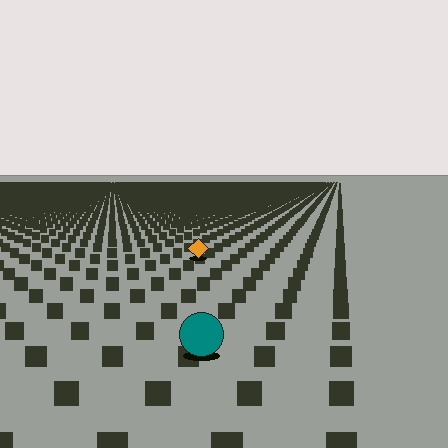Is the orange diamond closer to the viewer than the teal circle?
No. The teal circle is closer — you can tell from the texture gradient: the ground texture is coarser near it.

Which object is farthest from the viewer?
The orange diamond is farthest from the viewer. It appears smaller and the ground texture around it is denser.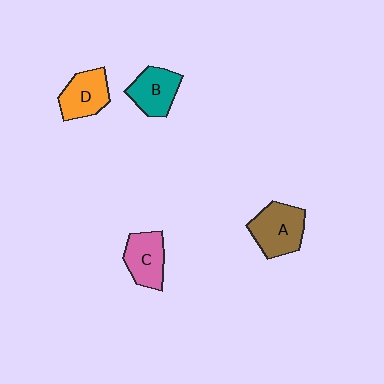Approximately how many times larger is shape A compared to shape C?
Approximately 1.2 times.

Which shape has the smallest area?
Shape B (teal).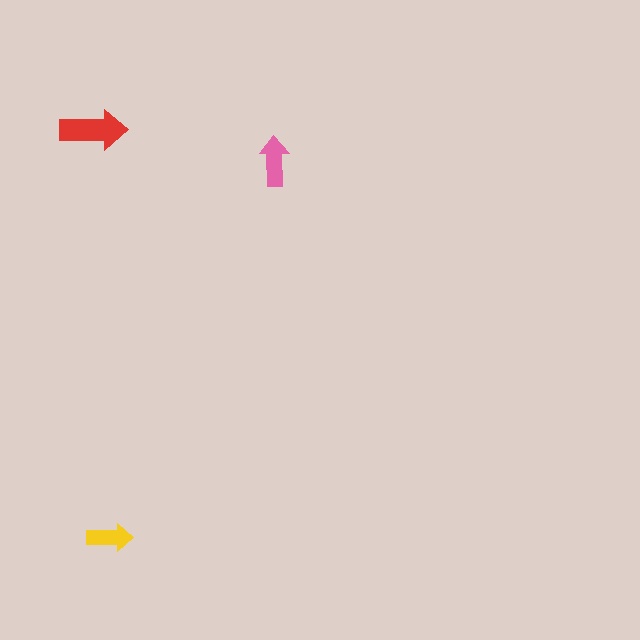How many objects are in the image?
There are 3 objects in the image.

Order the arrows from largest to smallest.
the red one, the pink one, the yellow one.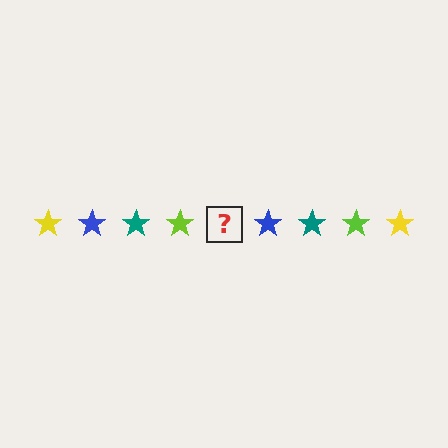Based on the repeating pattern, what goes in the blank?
The blank should be a yellow star.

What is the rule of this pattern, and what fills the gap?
The rule is that the pattern cycles through yellow, blue, teal, lime stars. The gap should be filled with a yellow star.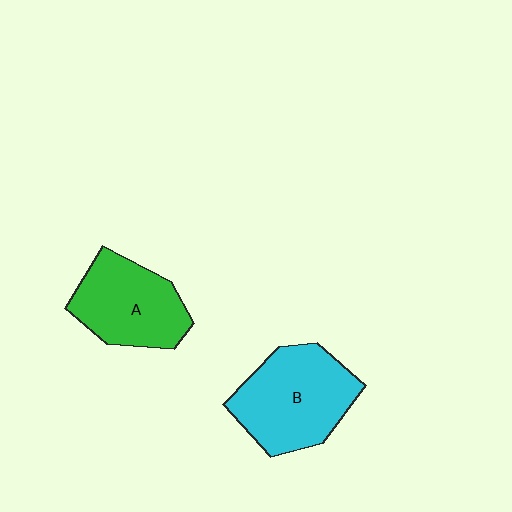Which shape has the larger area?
Shape B (cyan).